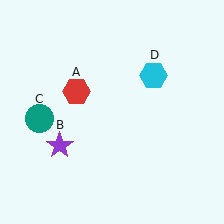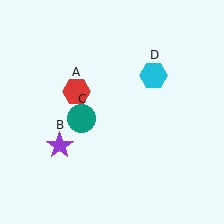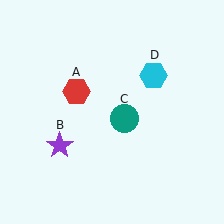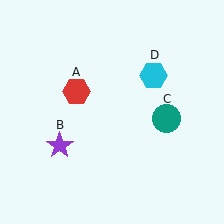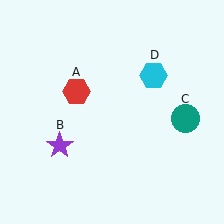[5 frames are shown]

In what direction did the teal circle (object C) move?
The teal circle (object C) moved right.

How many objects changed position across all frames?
1 object changed position: teal circle (object C).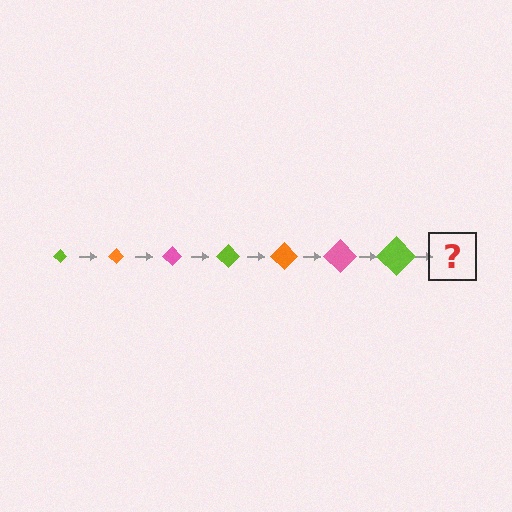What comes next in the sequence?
The next element should be an orange diamond, larger than the previous one.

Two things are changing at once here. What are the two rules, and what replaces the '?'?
The two rules are that the diamond grows larger each step and the color cycles through lime, orange, and pink. The '?' should be an orange diamond, larger than the previous one.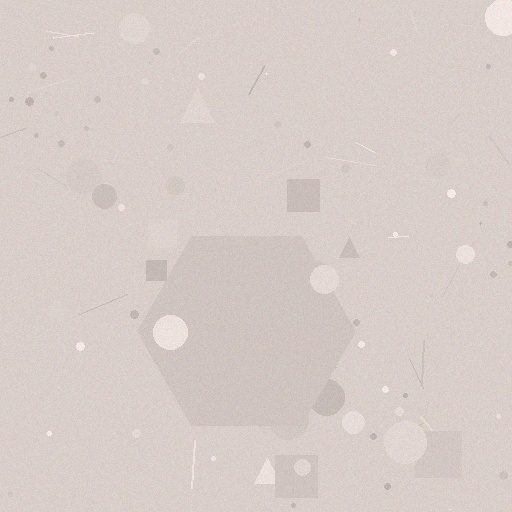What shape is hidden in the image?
A hexagon is hidden in the image.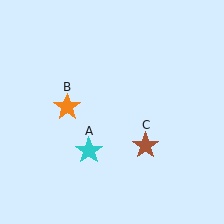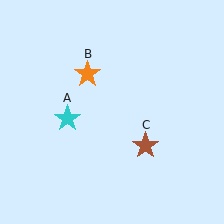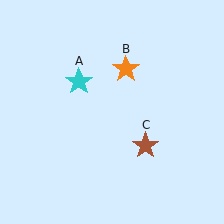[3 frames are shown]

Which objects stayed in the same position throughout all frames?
Brown star (object C) remained stationary.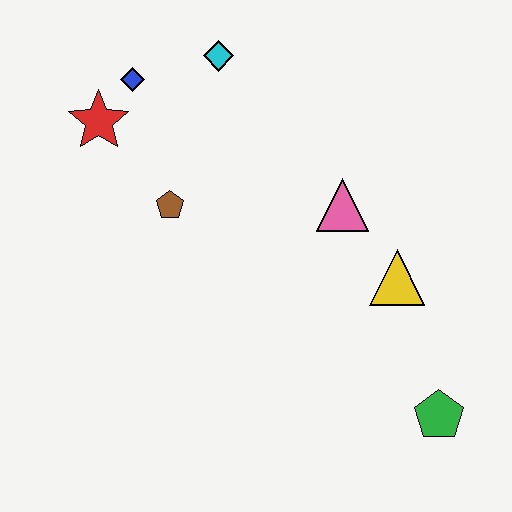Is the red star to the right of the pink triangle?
No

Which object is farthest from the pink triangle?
The red star is farthest from the pink triangle.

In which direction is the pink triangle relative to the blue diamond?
The pink triangle is to the right of the blue diamond.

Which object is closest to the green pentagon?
The yellow triangle is closest to the green pentagon.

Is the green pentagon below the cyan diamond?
Yes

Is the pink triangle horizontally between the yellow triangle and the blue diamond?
Yes